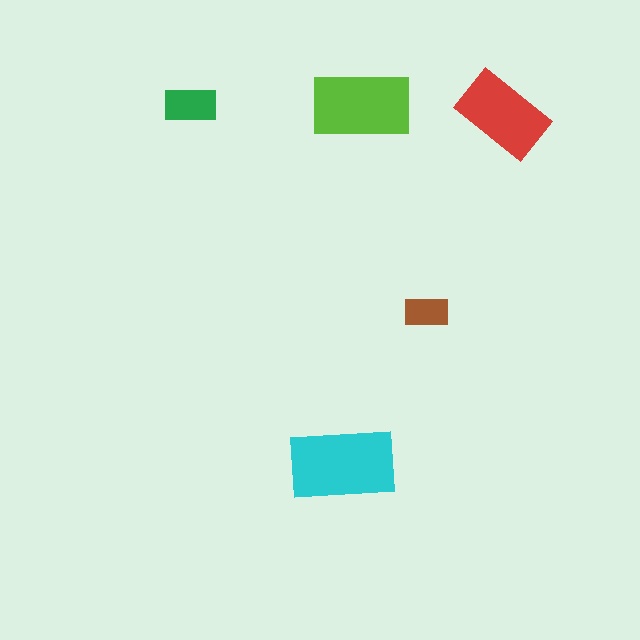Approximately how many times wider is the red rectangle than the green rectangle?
About 1.5 times wider.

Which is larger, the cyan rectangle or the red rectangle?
The cyan one.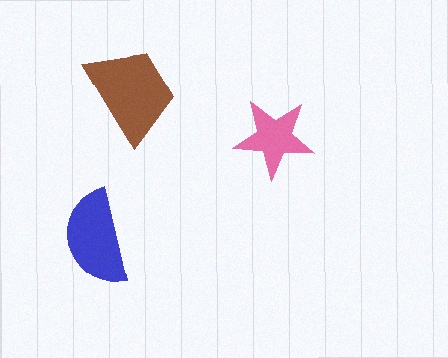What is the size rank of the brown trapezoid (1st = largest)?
1st.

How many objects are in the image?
There are 3 objects in the image.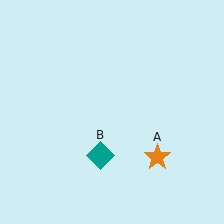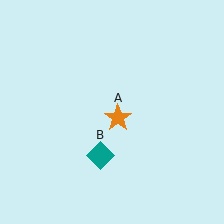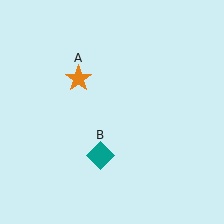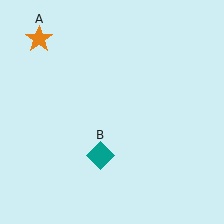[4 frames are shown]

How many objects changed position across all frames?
1 object changed position: orange star (object A).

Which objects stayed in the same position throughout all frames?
Teal diamond (object B) remained stationary.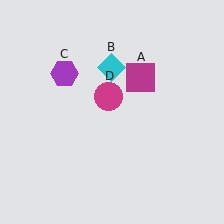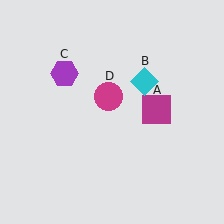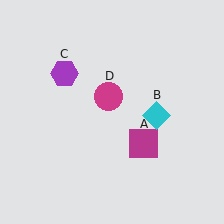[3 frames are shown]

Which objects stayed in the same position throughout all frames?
Purple hexagon (object C) and magenta circle (object D) remained stationary.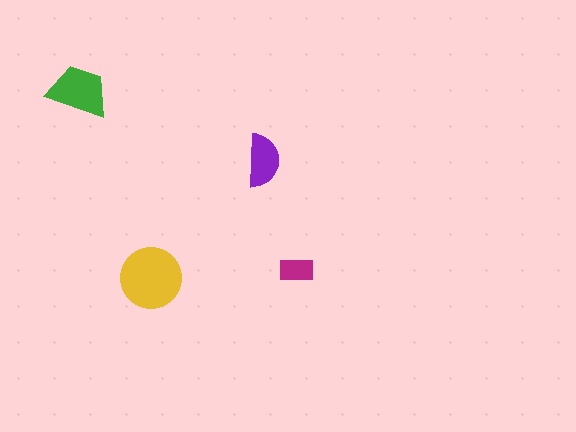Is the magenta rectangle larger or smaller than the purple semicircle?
Smaller.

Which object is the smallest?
The magenta rectangle.